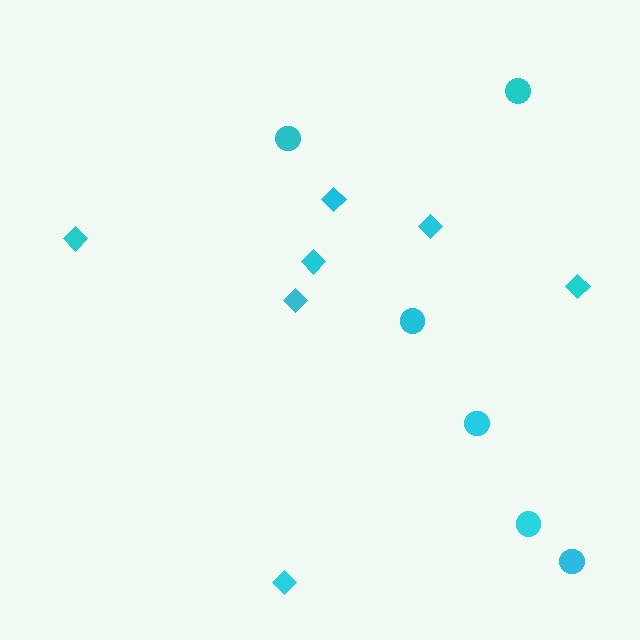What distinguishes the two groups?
There are 2 groups: one group of circles (6) and one group of diamonds (7).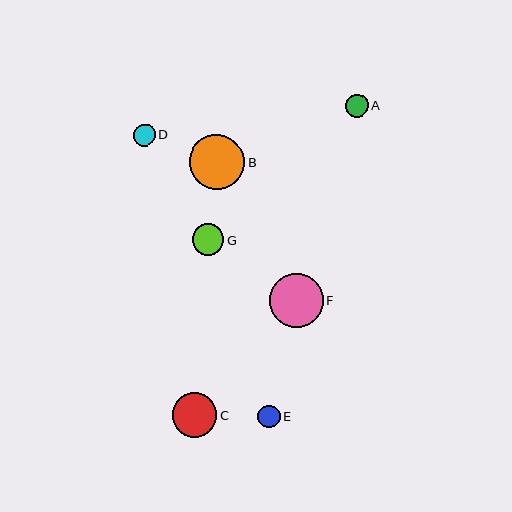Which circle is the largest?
Circle B is the largest with a size of approximately 56 pixels.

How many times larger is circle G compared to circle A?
Circle G is approximately 1.4 times the size of circle A.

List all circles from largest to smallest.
From largest to smallest: B, F, C, G, A, E, D.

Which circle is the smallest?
Circle D is the smallest with a size of approximately 22 pixels.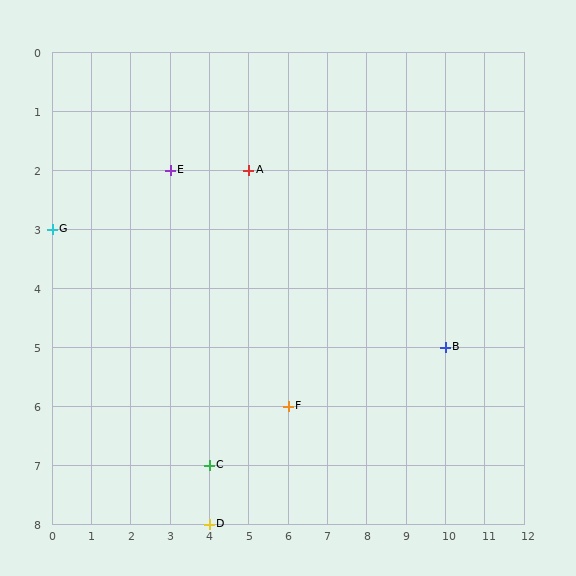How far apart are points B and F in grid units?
Points B and F are 4 columns and 1 row apart (about 4.1 grid units diagonally).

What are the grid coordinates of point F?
Point F is at grid coordinates (6, 6).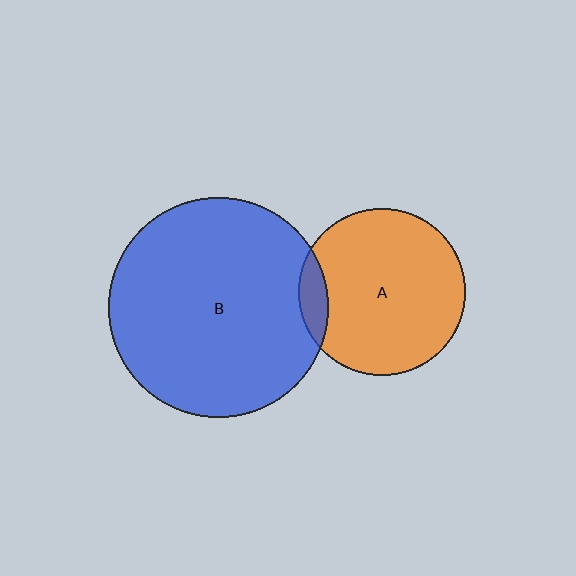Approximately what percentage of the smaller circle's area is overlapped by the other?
Approximately 10%.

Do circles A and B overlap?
Yes.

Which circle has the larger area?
Circle B (blue).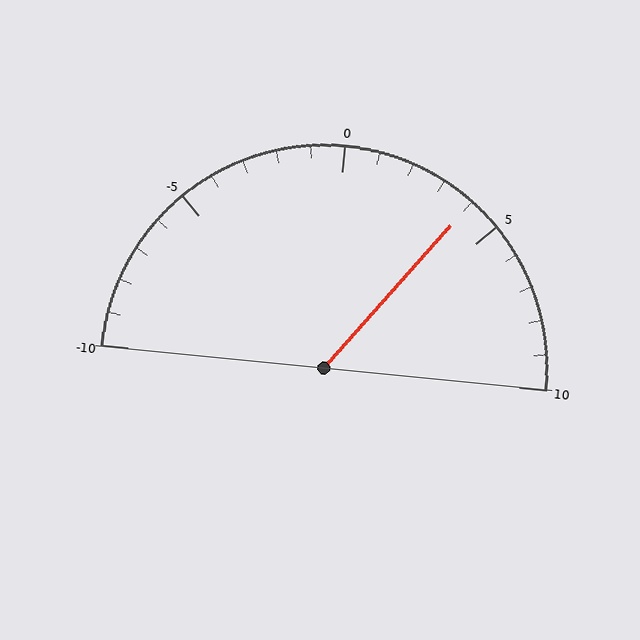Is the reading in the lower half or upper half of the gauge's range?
The reading is in the upper half of the range (-10 to 10).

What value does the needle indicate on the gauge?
The needle indicates approximately 4.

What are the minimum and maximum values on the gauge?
The gauge ranges from -10 to 10.